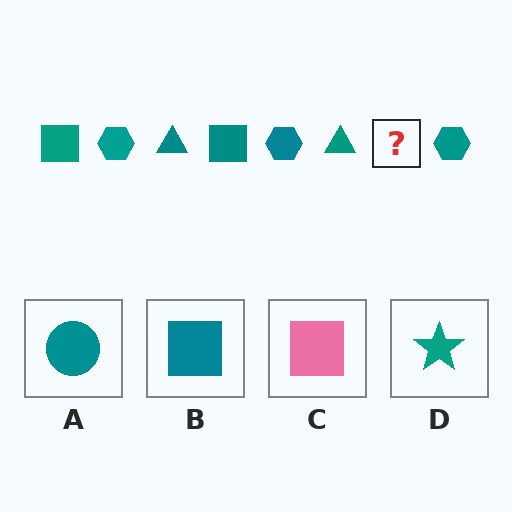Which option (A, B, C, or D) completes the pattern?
B.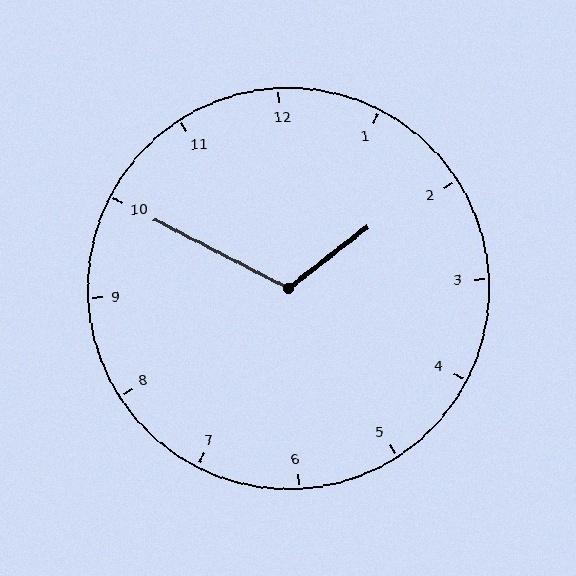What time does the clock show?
1:50.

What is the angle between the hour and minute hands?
Approximately 115 degrees.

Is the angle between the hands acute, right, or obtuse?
It is obtuse.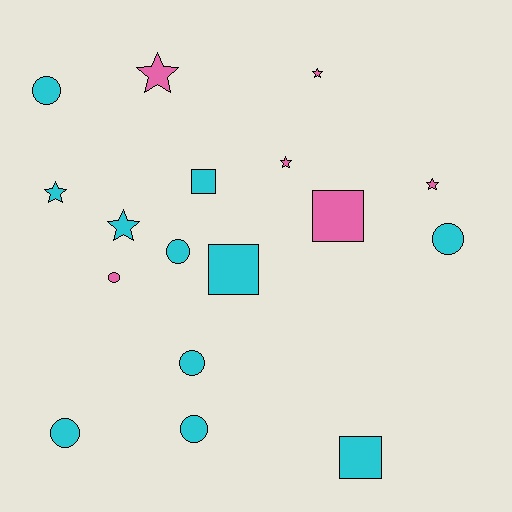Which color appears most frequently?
Cyan, with 11 objects.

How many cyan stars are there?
There are 2 cyan stars.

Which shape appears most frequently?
Circle, with 7 objects.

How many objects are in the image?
There are 17 objects.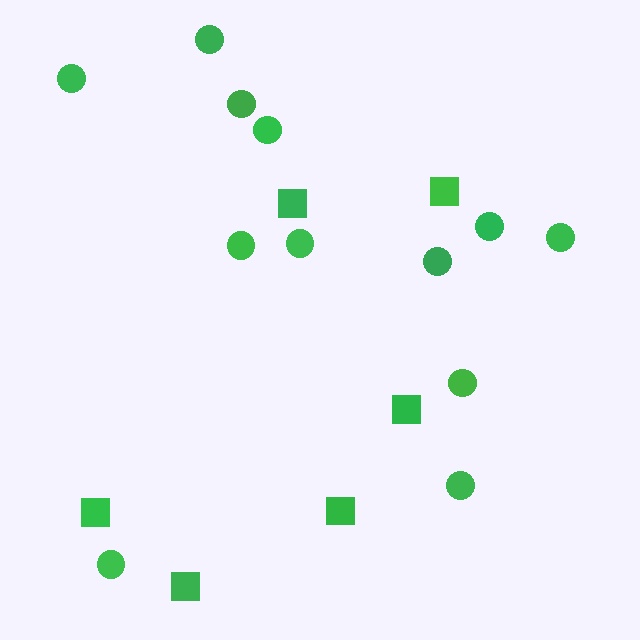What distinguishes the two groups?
There are 2 groups: one group of circles (12) and one group of squares (6).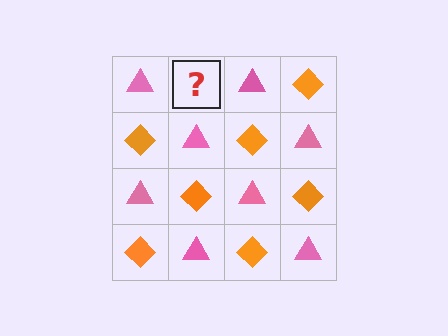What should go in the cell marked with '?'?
The missing cell should contain an orange diamond.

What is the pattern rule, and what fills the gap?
The rule is that it alternates pink triangle and orange diamond in a checkerboard pattern. The gap should be filled with an orange diamond.